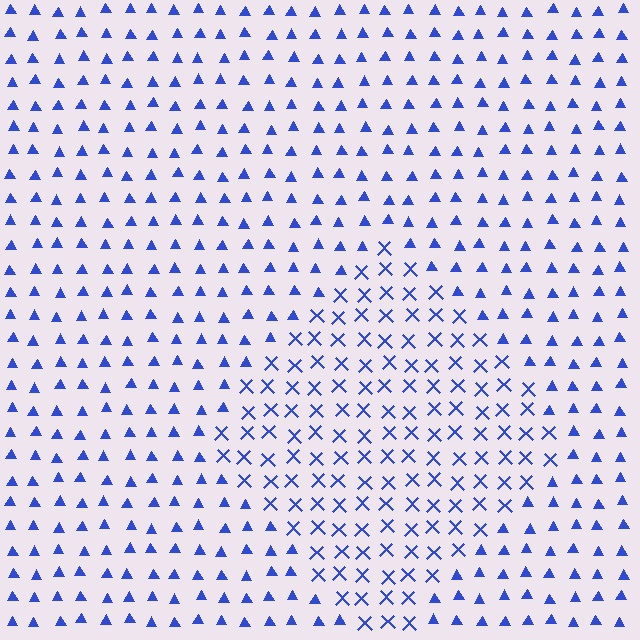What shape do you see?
I see a diamond.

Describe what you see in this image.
The image is filled with small blue elements arranged in a uniform grid. A diamond-shaped region contains X marks, while the surrounding area contains triangles. The boundary is defined purely by the change in element shape.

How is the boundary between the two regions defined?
The boundary is defined by a change in element shape: X marks inside vs. triangles outside. All elements share the same color and spacing.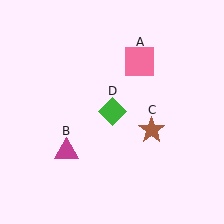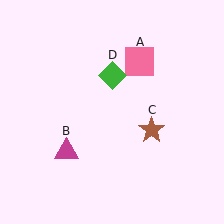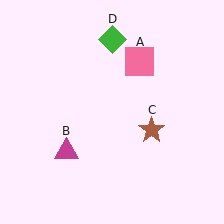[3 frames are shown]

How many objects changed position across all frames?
1 object changed position: green diamond (object D).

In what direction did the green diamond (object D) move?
The green diamond (object D) moved up.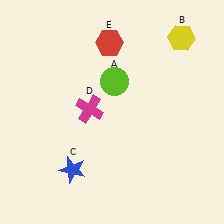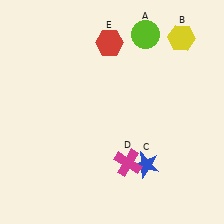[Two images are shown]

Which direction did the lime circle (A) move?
The lime circle (A) moved up.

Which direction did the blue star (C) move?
The blue star (C) moved right.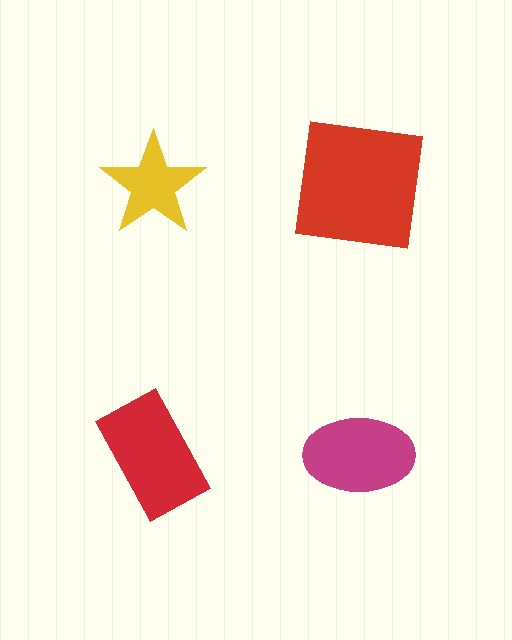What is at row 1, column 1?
A yellow star.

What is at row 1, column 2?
A red square.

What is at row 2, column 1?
A red rectangle.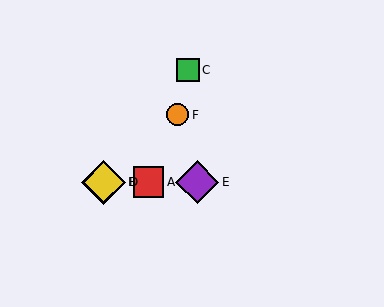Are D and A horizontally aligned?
Yes, both are at y≈182.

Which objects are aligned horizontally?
Objects A, B, D, E are aligned horizontally.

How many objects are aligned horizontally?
4 objects (A, B, D, E) are aligned horizontally.